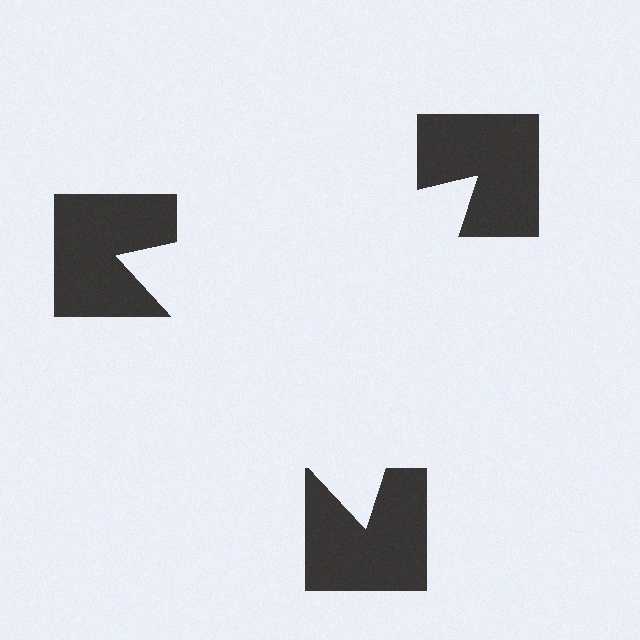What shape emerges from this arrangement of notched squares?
An illusory triangle — its edges are inferred from the aligned wedge cuts in the notched squares, not physically drawn.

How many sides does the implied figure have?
3 sides.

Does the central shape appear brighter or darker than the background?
It typically appears slightly brighter than the background, even though no actual brightness change is drawn.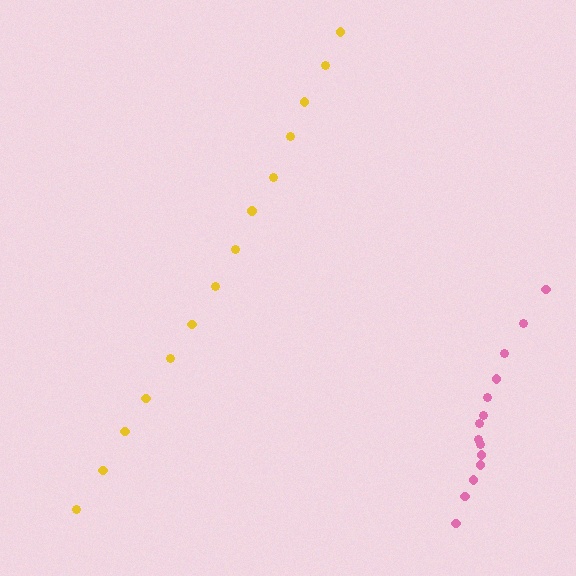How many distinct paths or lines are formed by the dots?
There are 2 distinct paths.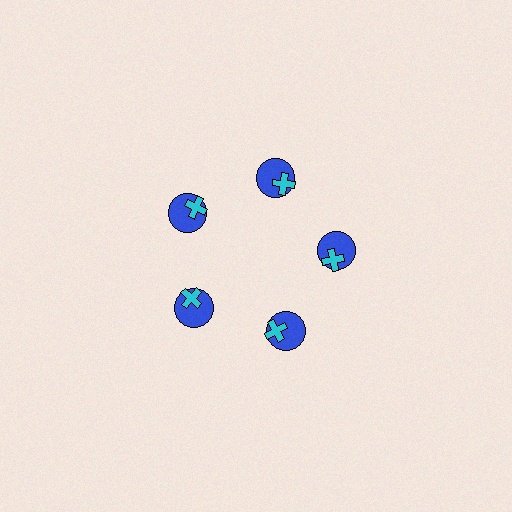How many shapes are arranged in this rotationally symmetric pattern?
There are 10 shapes, arranged in 5 groups of 2.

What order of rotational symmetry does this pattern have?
This pattern has 5-fold rotational symmetry.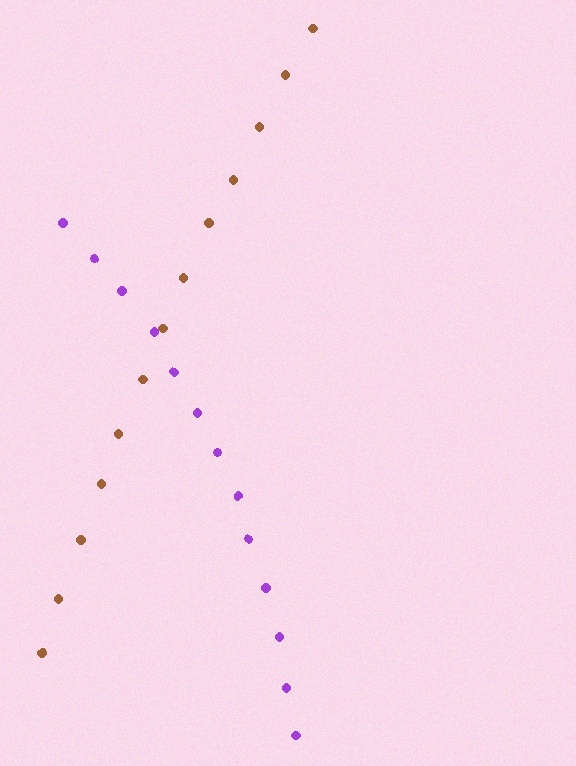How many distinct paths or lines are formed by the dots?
There are 2 distinct paths.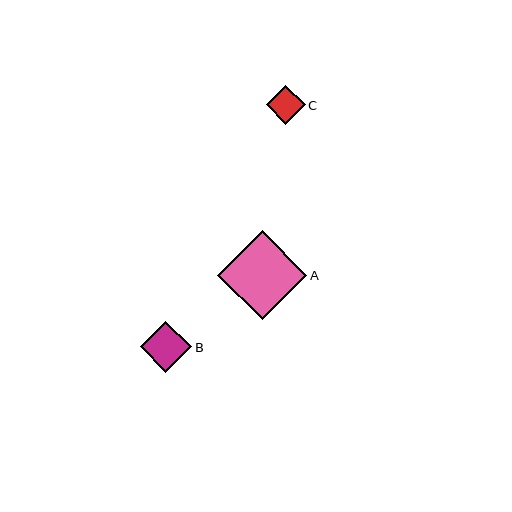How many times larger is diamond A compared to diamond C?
Diamond A is approximately 2.3 times the size of diamond C.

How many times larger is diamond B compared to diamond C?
Diamond B is approximately 1.3 times the size of diamond C.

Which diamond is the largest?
Diamond A is the largest with a size of approximately 89 pixels.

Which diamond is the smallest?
Diamond C is the smallest with a size of approximately 39 pixels.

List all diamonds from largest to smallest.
From largest to smallest: A, B, C.